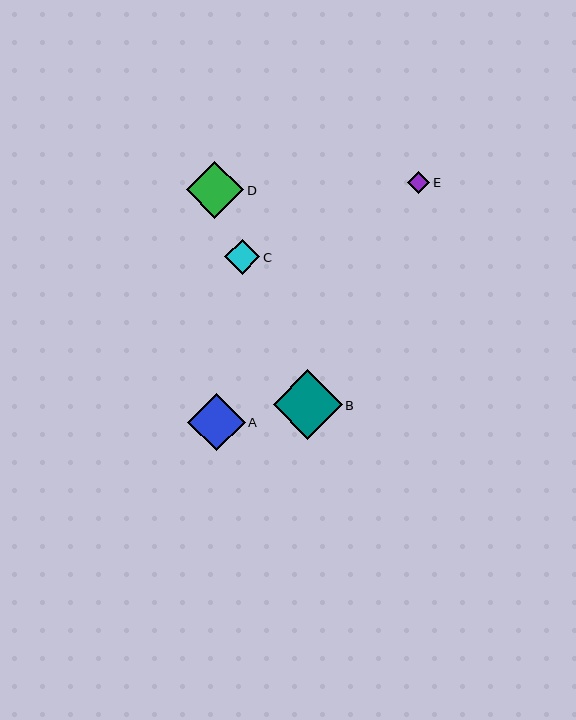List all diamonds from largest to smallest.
From largest to smallest: B, A, D, C, E.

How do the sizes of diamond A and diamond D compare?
Diamond A and diamond D are approximately the same size.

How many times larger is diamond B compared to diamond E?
Diamond B is approximately 3.2 times the size of diamond E.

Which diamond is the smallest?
Diamond E is the smallest with a size of approximately 22 pixels.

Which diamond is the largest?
Diamond B is the largest with a size of approximately 69 pixels.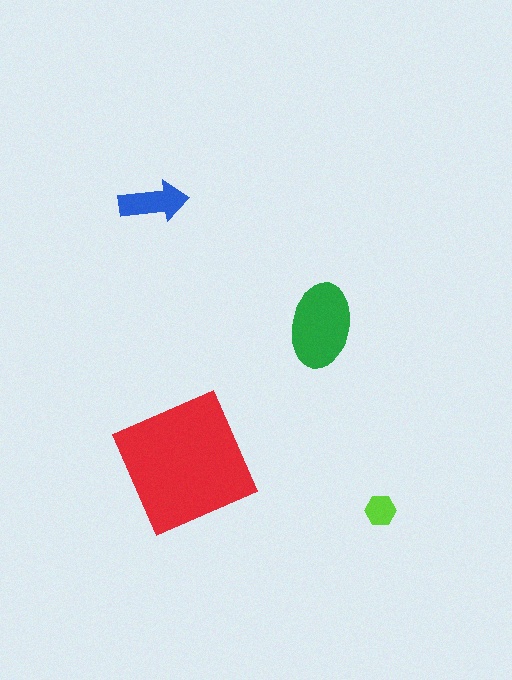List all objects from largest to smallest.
The red square, the green ellipse, the blue arrow, the lime hexagon.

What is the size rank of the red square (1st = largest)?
1st.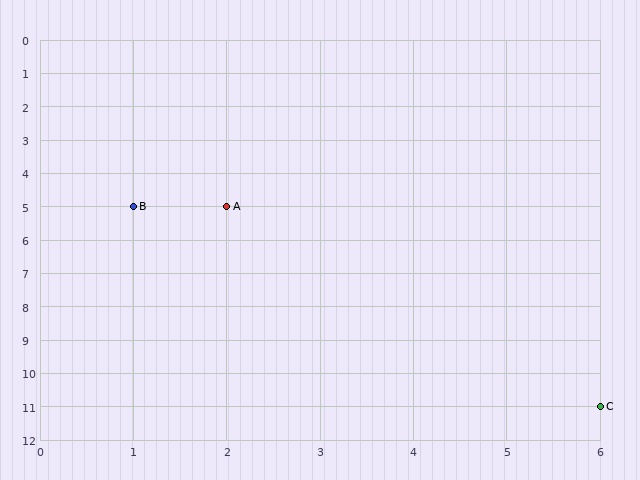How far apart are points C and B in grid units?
Points C and B are 5 columns and 6 rows apart (about 7.8 grid units diagonally).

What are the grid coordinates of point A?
Point A is at grid coordinates (2, 5).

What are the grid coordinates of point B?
Point B is at grid coordinates (1, 5).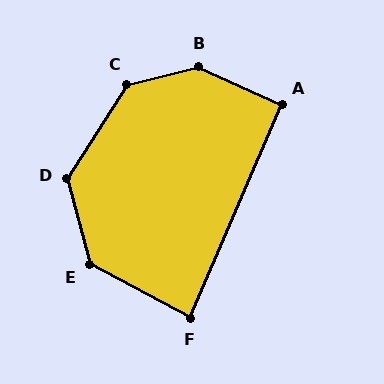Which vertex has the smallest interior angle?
F, at approximately 86 degrees.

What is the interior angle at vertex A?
Approximately 91 degrees (approximately right).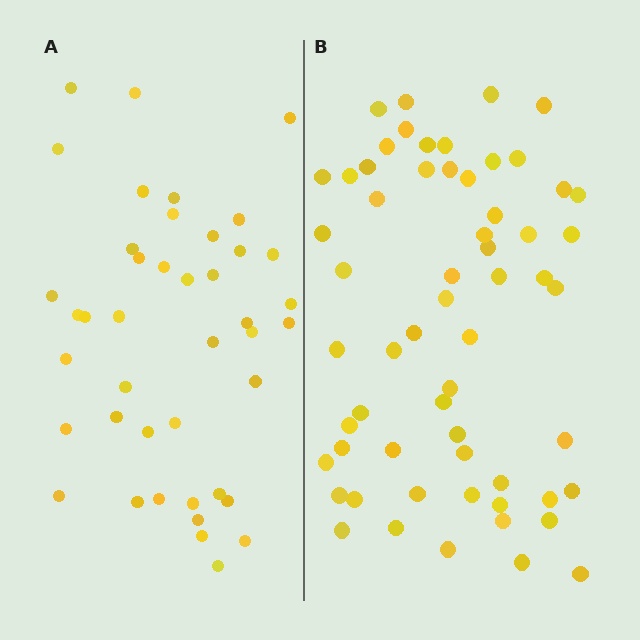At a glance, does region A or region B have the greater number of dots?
Region B (the right region) has more dots.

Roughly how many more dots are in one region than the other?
Region B has approximately 20 more dots than region A.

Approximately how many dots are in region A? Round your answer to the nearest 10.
About 40 dots. (The exact count is 42, which rounds to 40.)